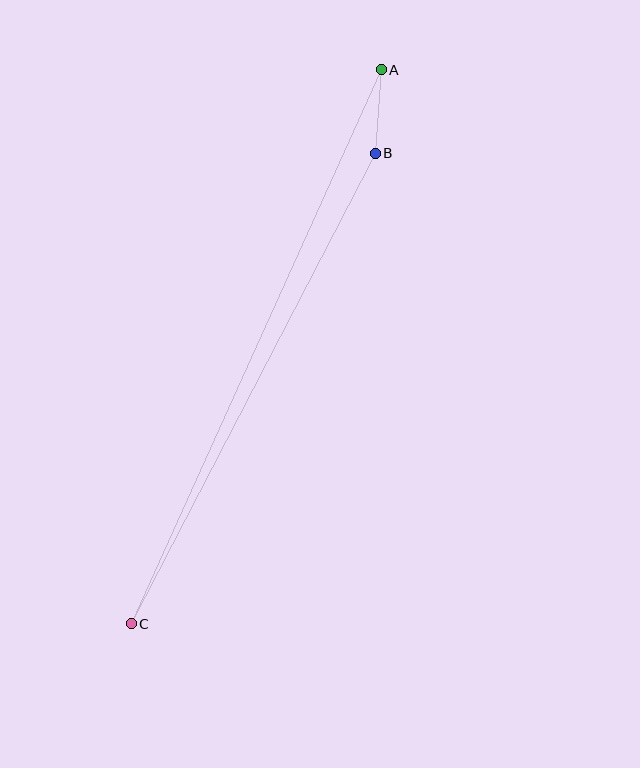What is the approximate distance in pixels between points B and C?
The distance between B and C is approximately 530 pixels.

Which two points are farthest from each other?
Points A and C are farthest from each other.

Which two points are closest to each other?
Points A and B are closest to each other.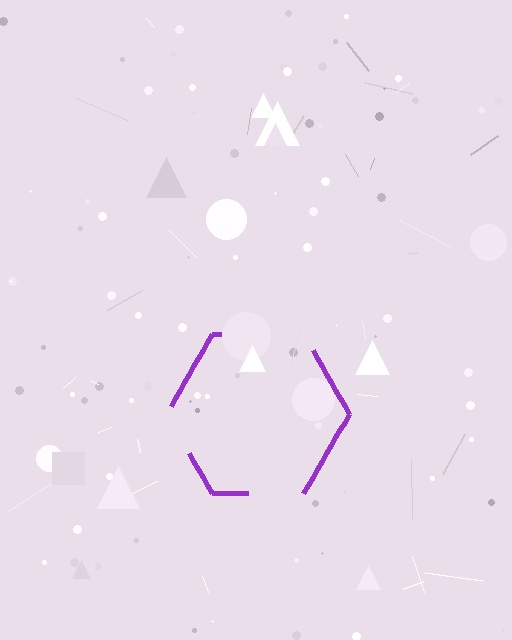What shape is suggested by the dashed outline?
The dashed outline suggests a hexagon.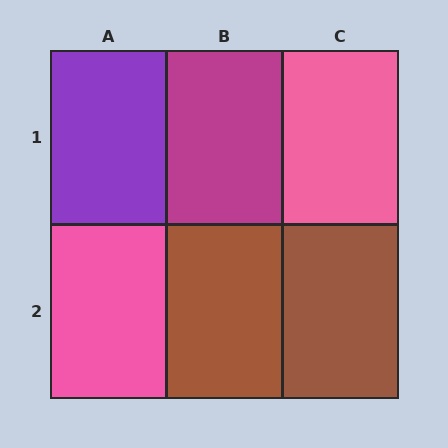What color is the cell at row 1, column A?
Purple.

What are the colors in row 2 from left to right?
Pink, brown, brown.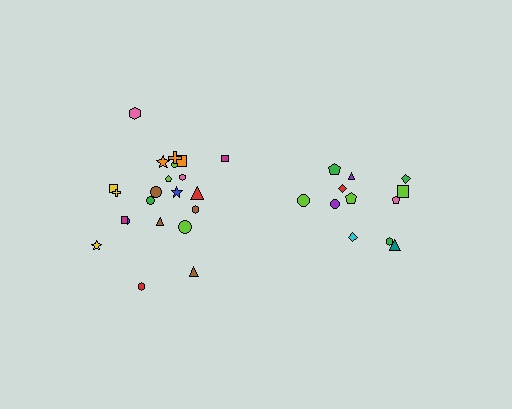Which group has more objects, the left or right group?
The left group.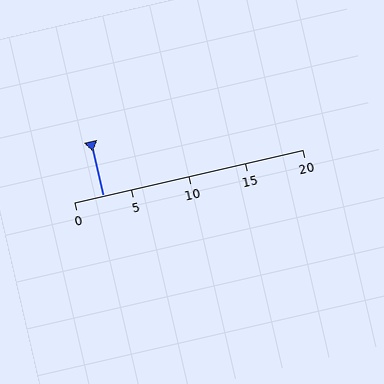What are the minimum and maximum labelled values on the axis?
The axis runs from 0 to 20.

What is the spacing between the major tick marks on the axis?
The major ticks are spaced 5 apart.